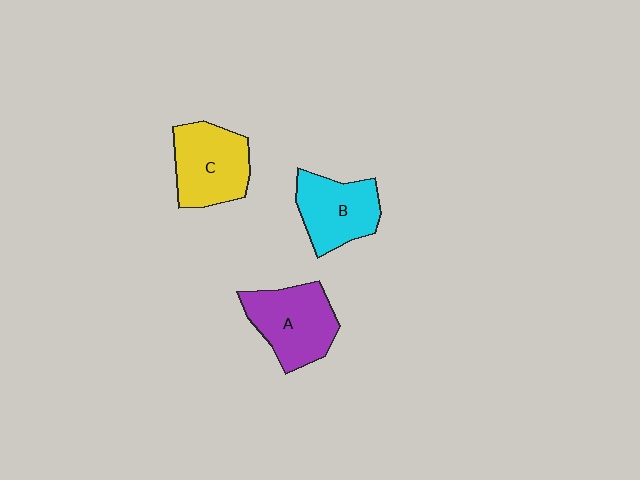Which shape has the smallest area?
Shape B (cyan).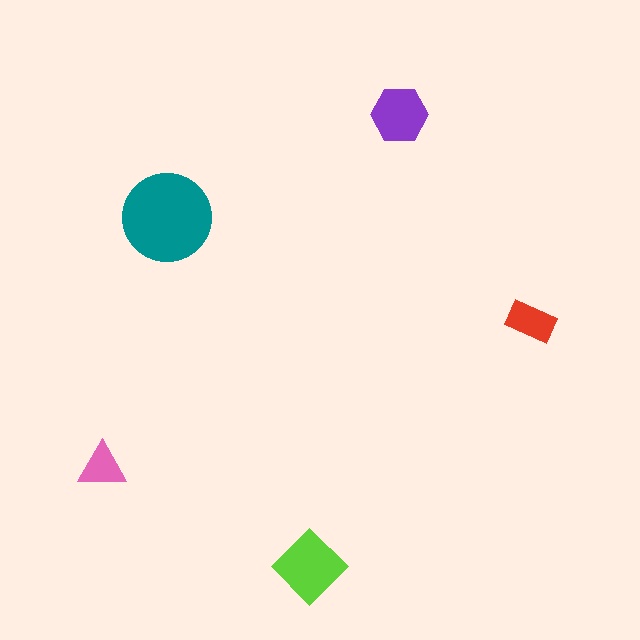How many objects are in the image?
There are 5 objects in the image.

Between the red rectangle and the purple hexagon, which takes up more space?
The purple hexagon.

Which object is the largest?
The teal circle.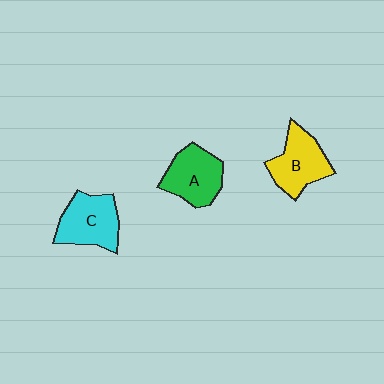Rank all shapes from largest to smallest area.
From largest to smallest: C (cyan), B (yellow), A (green).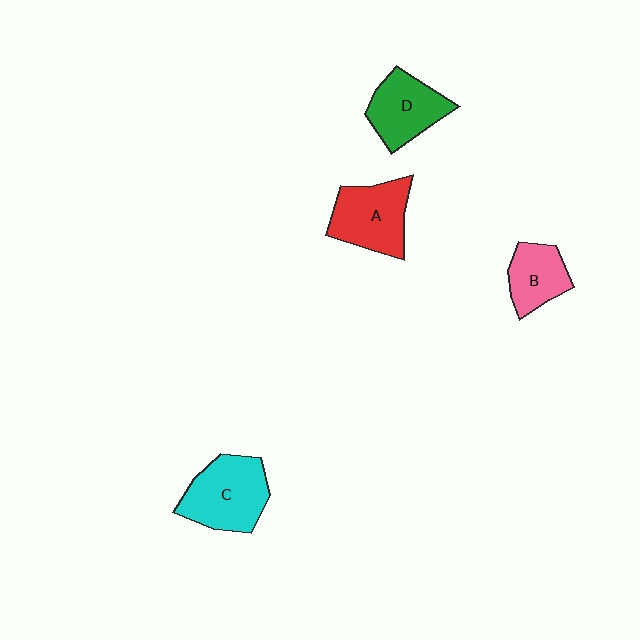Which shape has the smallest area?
Shape B (pink).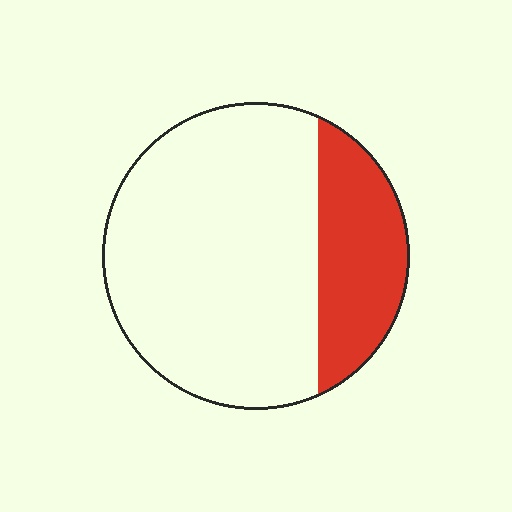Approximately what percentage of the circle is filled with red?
Approximately 25%.